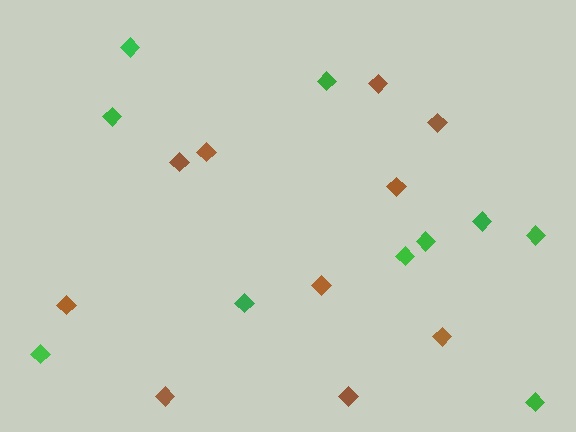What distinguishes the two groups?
There are 2 groups: one group of green diamonds (10) and one group of brown diamonds (10).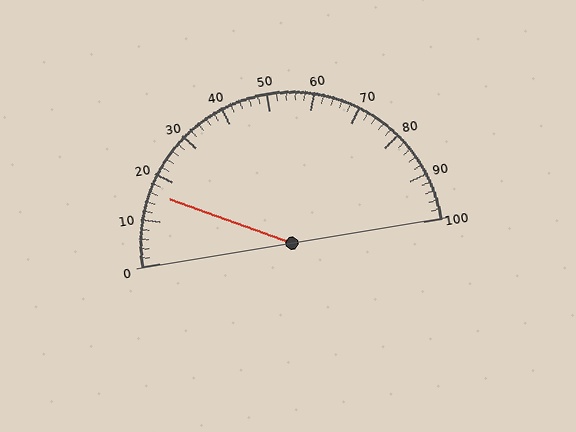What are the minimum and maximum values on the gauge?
The gauge ranges from 0 to 100.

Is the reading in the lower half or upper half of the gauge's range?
The reading is in the lower half of the range (0 to 100).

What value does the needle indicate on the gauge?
The needle indicates approximately 16.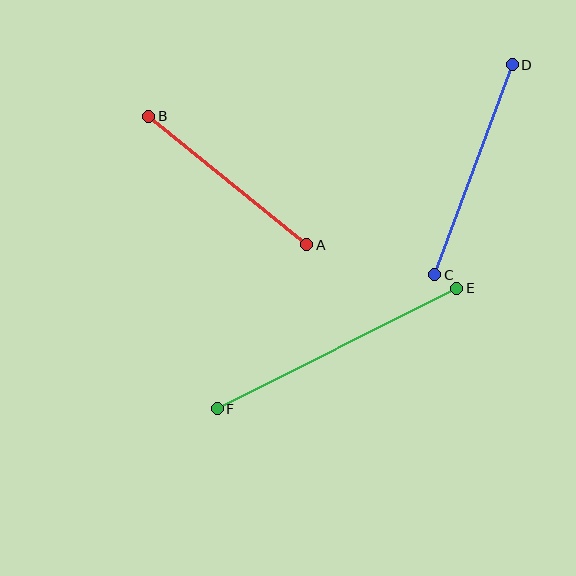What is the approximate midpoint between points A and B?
The midpoint is at approximately (228, 180) pixels.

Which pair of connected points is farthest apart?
Points E and F are farthest apart.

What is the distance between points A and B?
The distance is approximately 204 pixels.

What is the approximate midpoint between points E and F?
The midpoint is at approximately (337, 349) pixels.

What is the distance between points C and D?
The distance is approximately 224 pixels.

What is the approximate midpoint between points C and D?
The midpoint is at approximately (473, 170) pixels.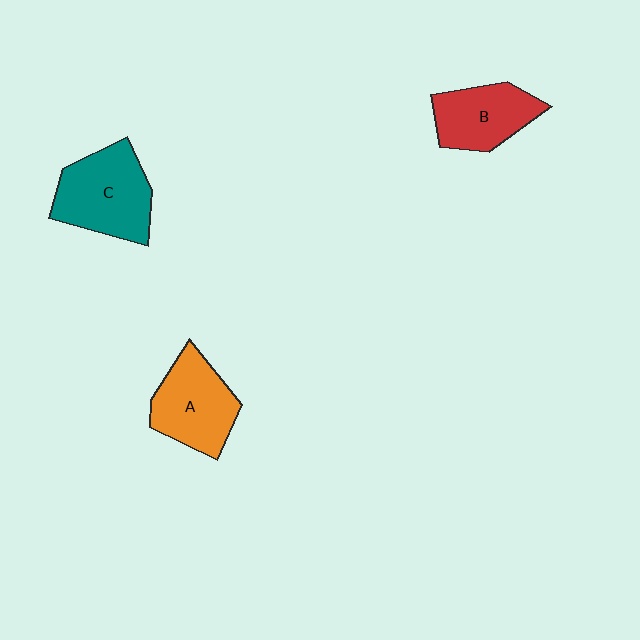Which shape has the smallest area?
Shape B (red).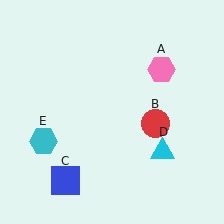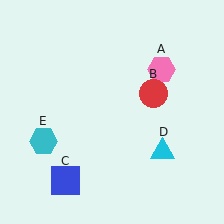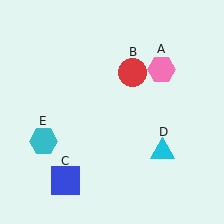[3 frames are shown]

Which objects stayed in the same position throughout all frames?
Pink hexagon (object A) and blue square (object C) and cyan triangle (object D) and cyan hexagon (object E) remained stationary.